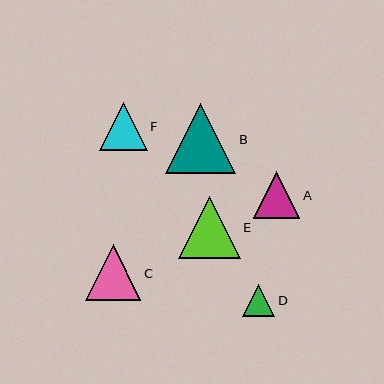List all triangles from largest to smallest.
From largest to smallest: B, E, C, F, A, D.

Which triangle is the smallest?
Triangle D is the smallest with a size of approximately 32 pixels.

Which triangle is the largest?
Triangle B is the largest with a size of approximately 70 pixels.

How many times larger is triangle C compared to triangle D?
Triangle C is approximately 1.7 times the size of triangle D.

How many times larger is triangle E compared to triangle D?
Triangle E is approximately 1.9 times the size of triangle D.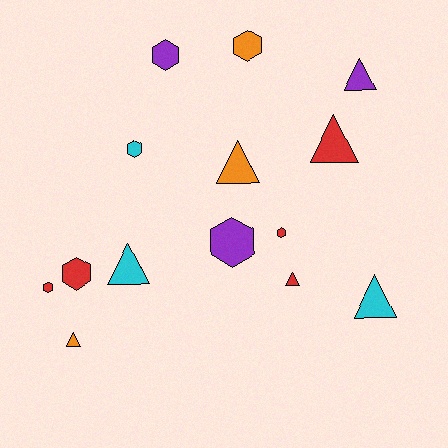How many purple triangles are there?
There is 1 purple triangle.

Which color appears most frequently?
Red, with 5 objects.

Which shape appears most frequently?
Hexagon, with 7 objects.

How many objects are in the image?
There are 14 objects.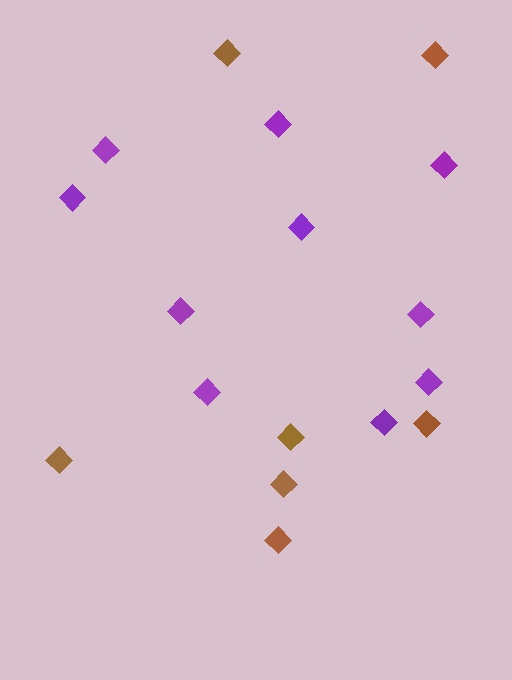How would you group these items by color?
There are 2 groups: one group of brown diamonds (7) and one group of purple diamonds (10).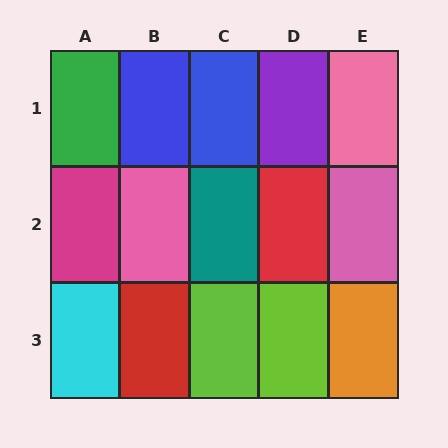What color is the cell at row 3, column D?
Lime.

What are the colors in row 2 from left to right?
Magenta, pink, teal, red, pink.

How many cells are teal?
1 cell is teal.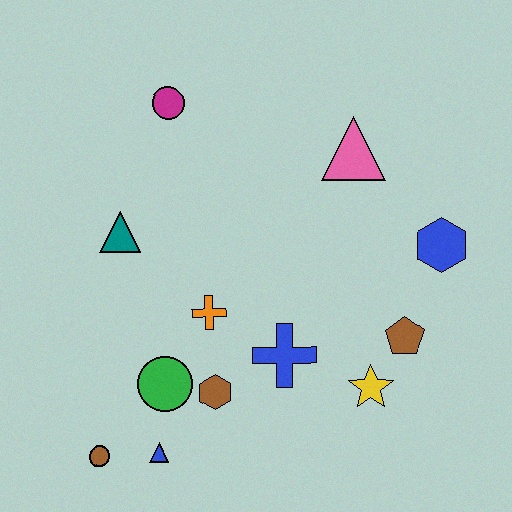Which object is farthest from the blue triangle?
The pink triangle is farthest from the blue triangle.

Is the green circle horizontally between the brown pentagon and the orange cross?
No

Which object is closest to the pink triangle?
The blue hexagon is closest to the pink triangle.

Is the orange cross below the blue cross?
No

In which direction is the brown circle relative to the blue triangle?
The brown circle is to the left of the blue triangle.